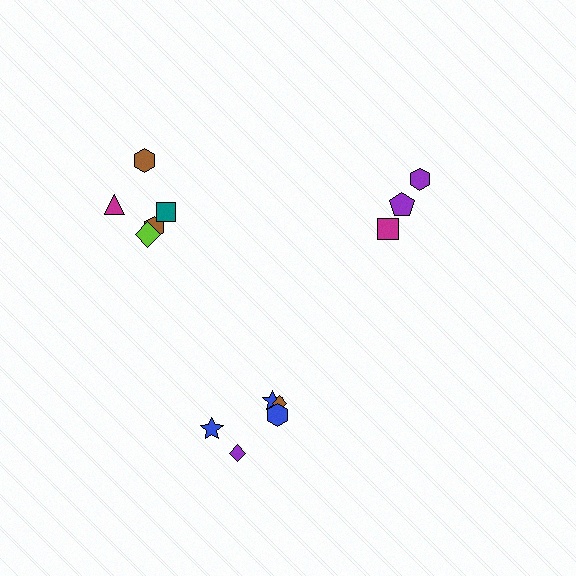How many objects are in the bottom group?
There are 5 objects.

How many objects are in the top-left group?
There are 5 objects.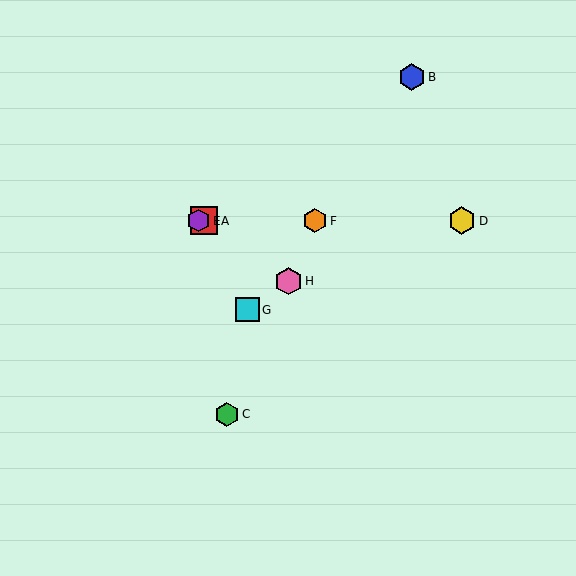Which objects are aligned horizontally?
Objects A, D, E, F are aligned horizontally.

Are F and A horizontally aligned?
Yes, both are at y≈221.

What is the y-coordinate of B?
Object B is at y≈77.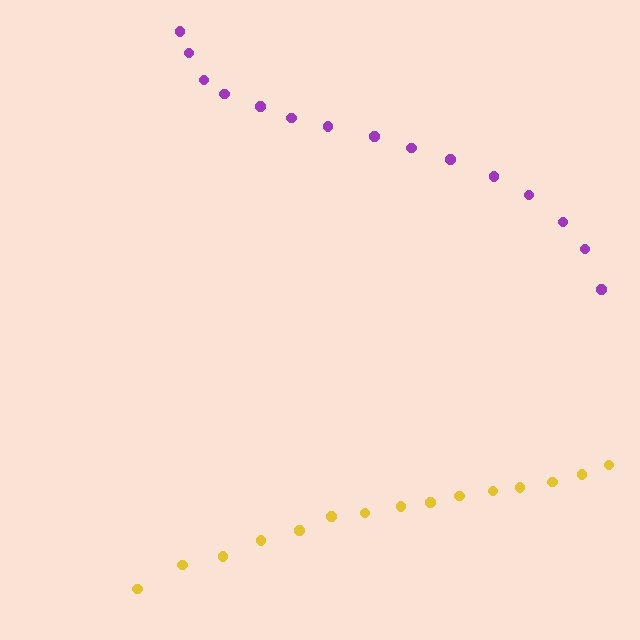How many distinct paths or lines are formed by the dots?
There are 2 distinct paths.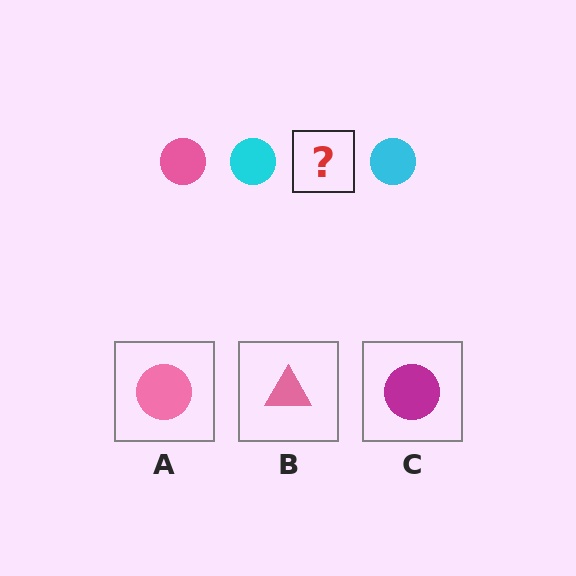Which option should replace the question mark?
Option A.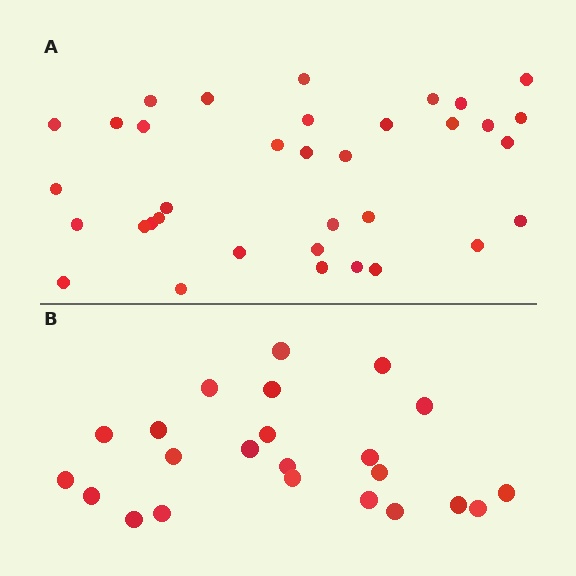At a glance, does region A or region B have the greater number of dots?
Region A (the top region) has more dots.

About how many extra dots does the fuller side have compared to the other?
Region A has roughly 12 or so more dots than region B.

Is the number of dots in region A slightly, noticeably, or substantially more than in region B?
Region A has substantially more. The ratio is roughly 1.5 to 1.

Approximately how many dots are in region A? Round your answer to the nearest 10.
About 40 dots. (The exact count is 35, which rounds to 40.)